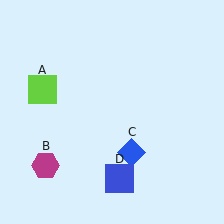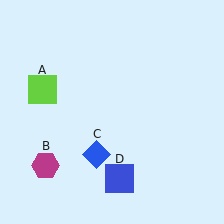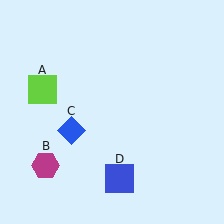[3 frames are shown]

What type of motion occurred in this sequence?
The blue diamond (object C) rotated clockwise around the center of the scene.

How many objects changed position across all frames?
1 object changed position: blue diamond (object C).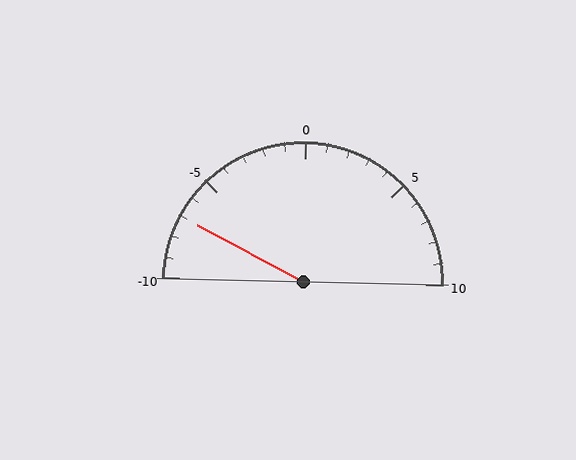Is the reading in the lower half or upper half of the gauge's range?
The reading is in the lower half of the range (-10 to 10).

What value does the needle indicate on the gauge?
The needle indicates approximately -7.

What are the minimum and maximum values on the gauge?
The gauge ranges from -10 to 10.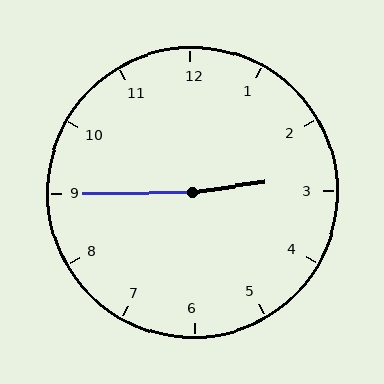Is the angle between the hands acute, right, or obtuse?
It is obtuse.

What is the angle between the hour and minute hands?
Approximately 172 degrees.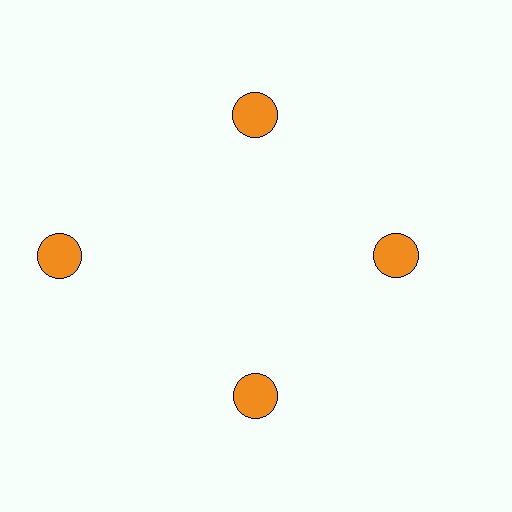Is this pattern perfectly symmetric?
No. The 4 orange circles are arranged in a ring, but one element near the 9 o'clock position is pushed outward from the center, breaking the 4-fold rotational symmetry.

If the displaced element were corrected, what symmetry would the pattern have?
It would have 4-fold rotational symmetry — the pattern would map onto itself every 90 degrees.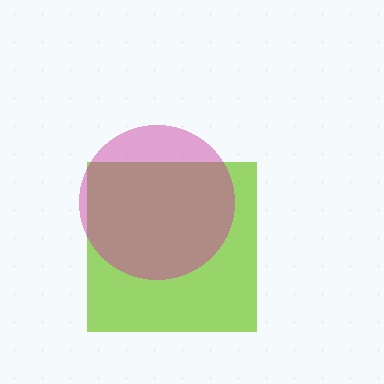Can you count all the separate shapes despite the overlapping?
Yes, there are 2 separate shapes.